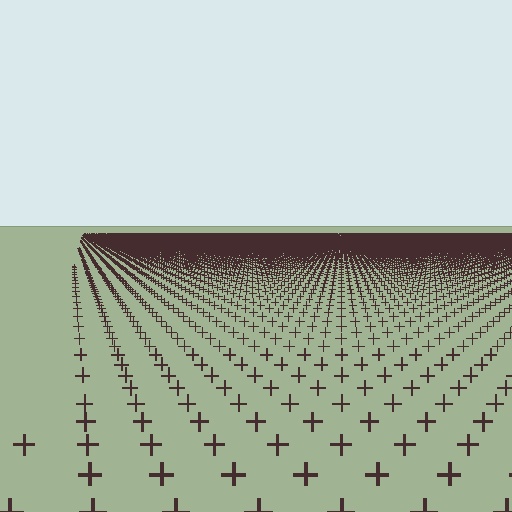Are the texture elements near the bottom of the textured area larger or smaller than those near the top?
Larger. Near the bottom, elements are closer to the viewer and appear at a bigger on-screen size.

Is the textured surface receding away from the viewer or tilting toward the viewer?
The surface is receding away from the viewer. Texture elements get smaller and denser toward the top.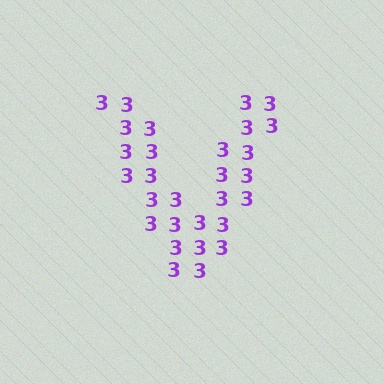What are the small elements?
The small elements are digit 3's.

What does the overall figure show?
The overall figure shows the letter V.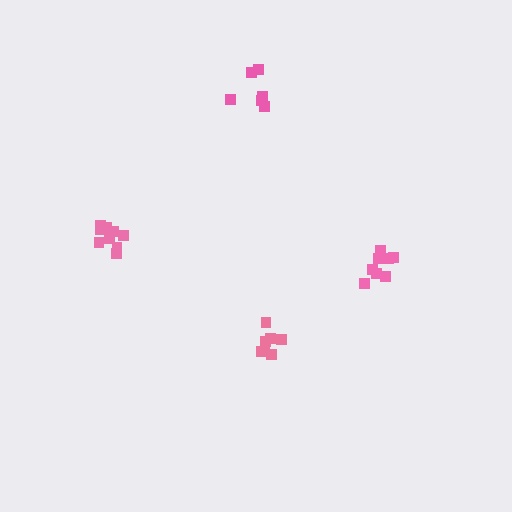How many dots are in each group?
Group 1: 8 dots, Group 2: 7 dots, Group 3: 7 dots, Group 4: 9 dots (31 total).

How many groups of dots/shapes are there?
There are 4 groups.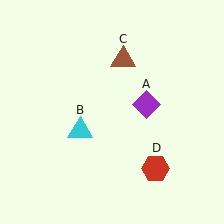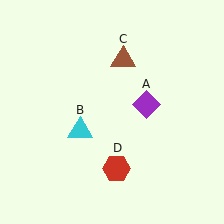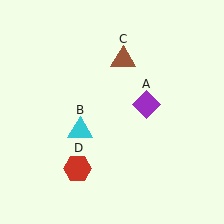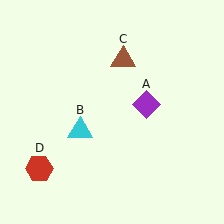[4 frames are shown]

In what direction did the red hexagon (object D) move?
The red hexagon (object D) moved left.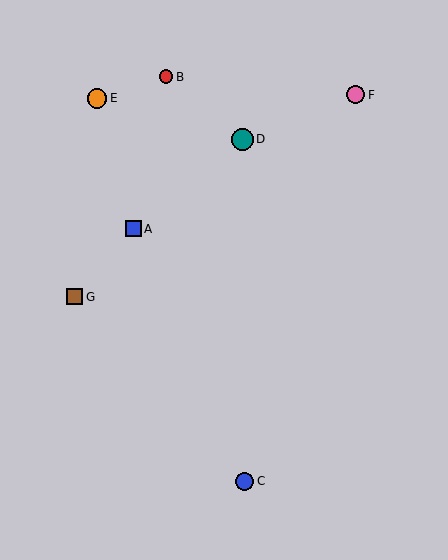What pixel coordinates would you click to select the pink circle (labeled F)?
Click at (356, 95) to select the pink circle F.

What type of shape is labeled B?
Shape B is a red circle.